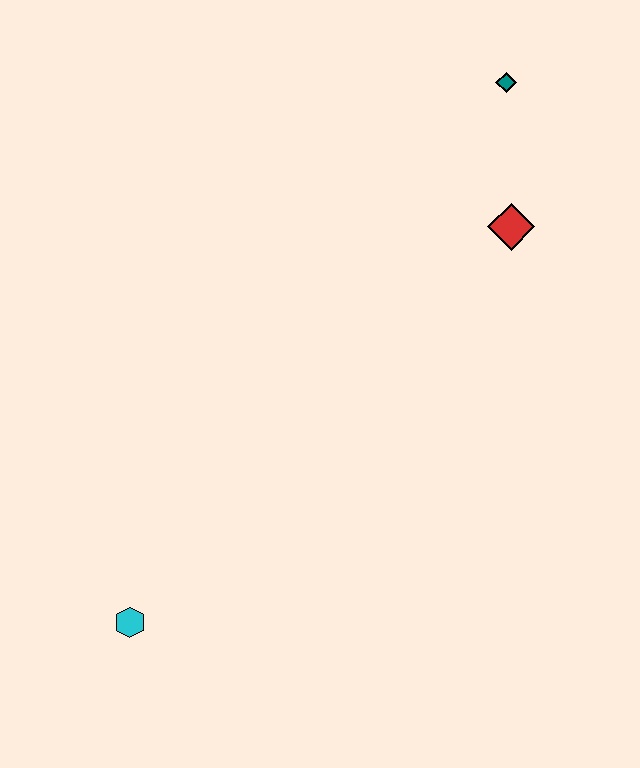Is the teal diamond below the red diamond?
No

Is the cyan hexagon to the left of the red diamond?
Yes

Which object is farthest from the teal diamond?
The cyan hexagon is farthest from the teal diamond.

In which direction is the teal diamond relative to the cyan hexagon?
The teal diamond is above the cyan hexagon.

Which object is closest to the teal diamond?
The red diamond is closest to the teal diamond.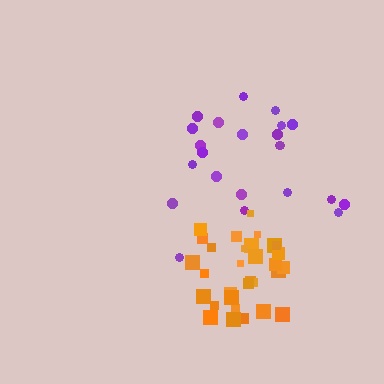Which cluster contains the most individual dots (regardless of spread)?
Orange (31).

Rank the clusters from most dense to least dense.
orange, purple.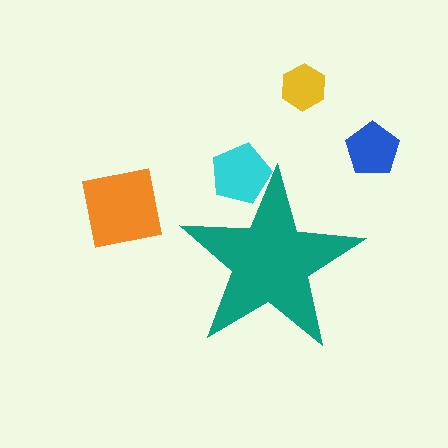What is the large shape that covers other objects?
A teal star.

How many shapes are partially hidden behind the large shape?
1 shape is partially hidden.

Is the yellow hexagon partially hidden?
No, the yellow hexagon is fully visible.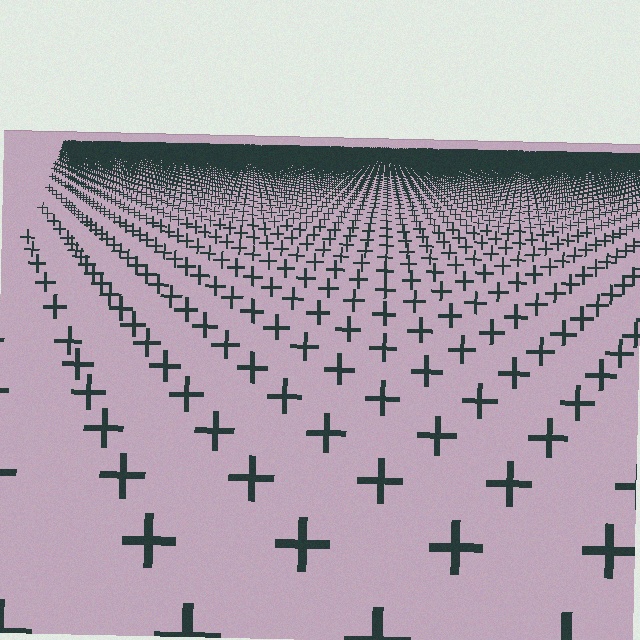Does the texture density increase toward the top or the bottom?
Density increases toward the top.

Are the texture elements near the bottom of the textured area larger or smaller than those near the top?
Larger. Near the bottom, elements are closer to the viewer and appear at a bigger on-screen size.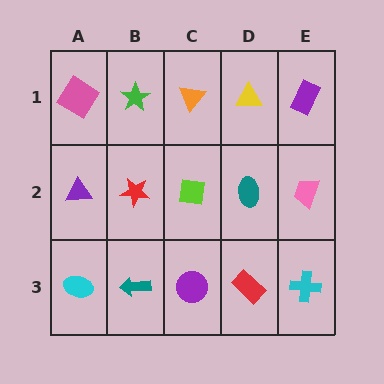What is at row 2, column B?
A red star.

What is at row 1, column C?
An orange triangle.